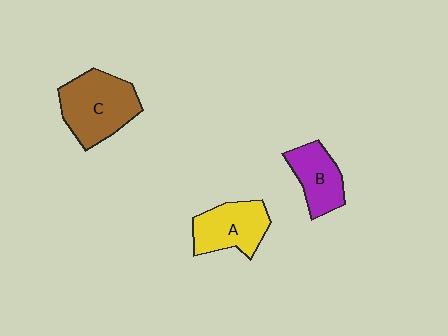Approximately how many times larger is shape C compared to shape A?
Approximately 1.3 times.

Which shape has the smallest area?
Shape B (purple).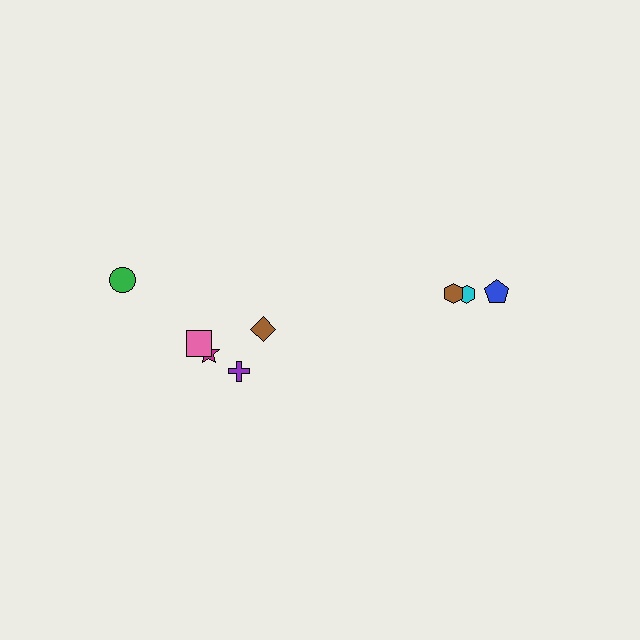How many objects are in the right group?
There are 3 objects.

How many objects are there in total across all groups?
There are 8 objects.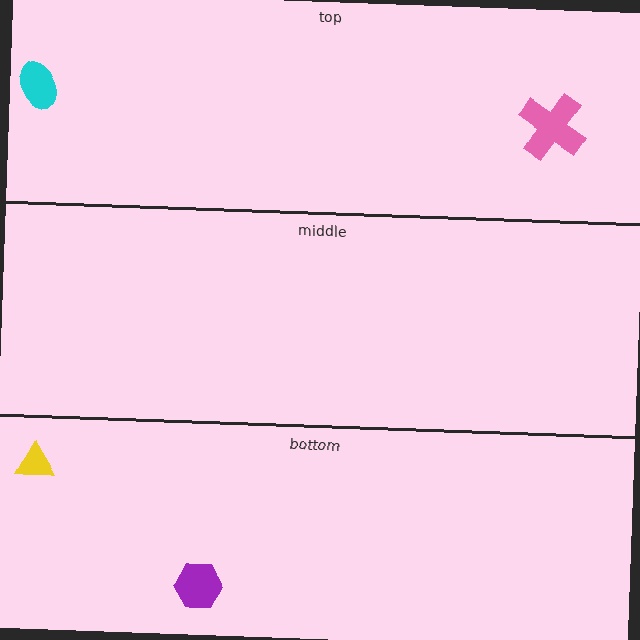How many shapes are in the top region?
2.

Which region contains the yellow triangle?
The bottom region.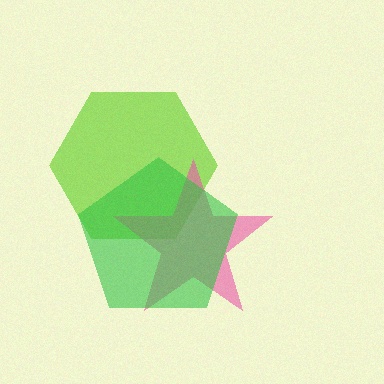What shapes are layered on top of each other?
The layered shapes are: a lime hexagon, a pink star, a green pentagon.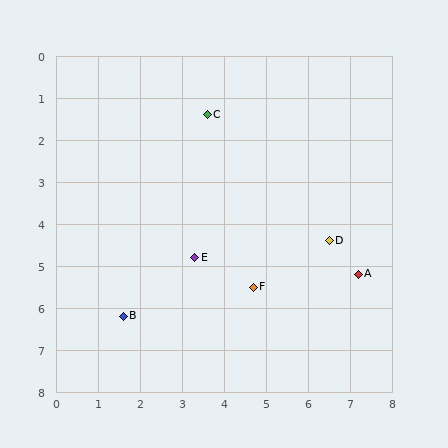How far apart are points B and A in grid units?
Points B and A are about 5.7 grid units apart.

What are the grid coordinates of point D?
Point D is at approximately (6.5, 4.4).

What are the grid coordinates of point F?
Point F is at approximately (4.7, 5.5).